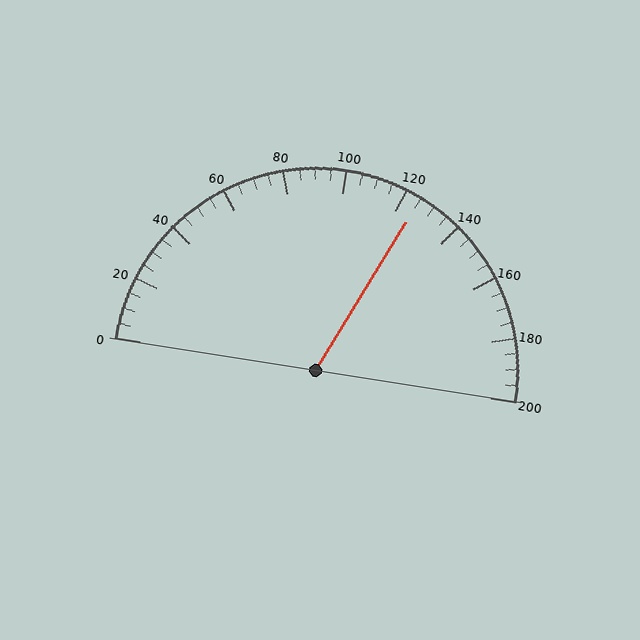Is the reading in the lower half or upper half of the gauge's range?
The reading is in the upper half of the range (0 to 200).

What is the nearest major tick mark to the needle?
The nearest major tick mark is 120.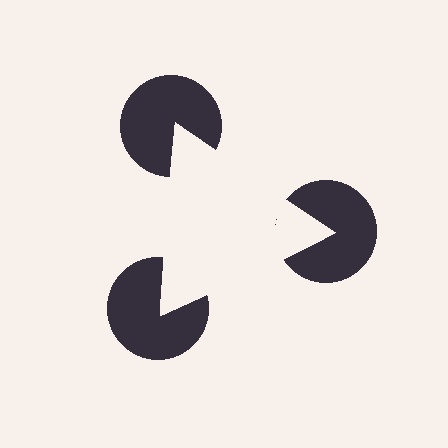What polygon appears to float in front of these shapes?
An illusory triangle — its edges are inferred from the aligned wedge cuts in the pac-man discs, not physically drawn.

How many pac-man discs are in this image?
There are 3 — one at each vertex of the illusory triangle.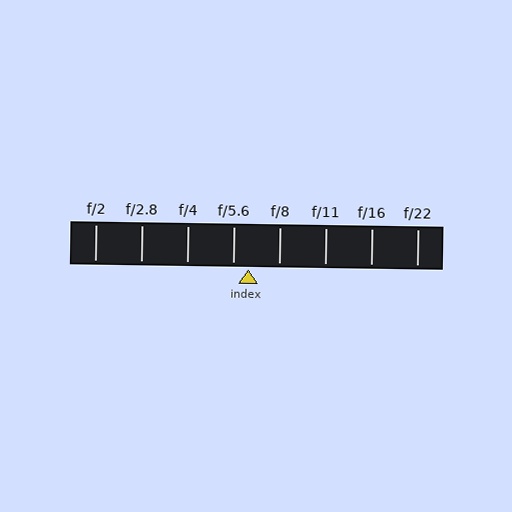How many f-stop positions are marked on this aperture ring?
There are 8 f-stop positions marked.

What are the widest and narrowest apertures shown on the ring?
The widest aperture shown is f/2 and the narrowest is f/22.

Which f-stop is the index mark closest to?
The index mark is closest to f/5.6.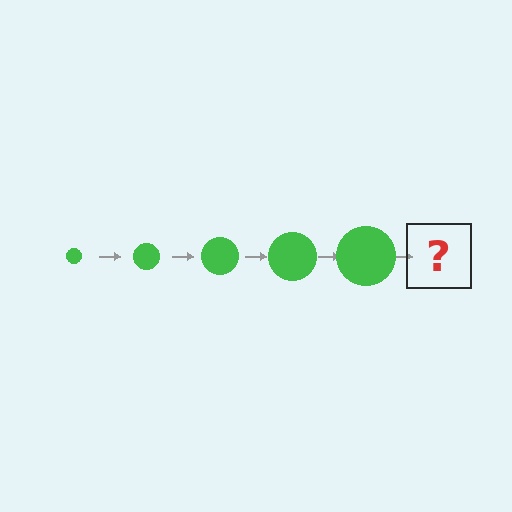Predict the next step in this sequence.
The next step is a green circle, larger than the previous one.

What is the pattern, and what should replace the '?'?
The pattern is that the circle gets progressively larger each step. The '?' should be a green circle, larger than the previous one.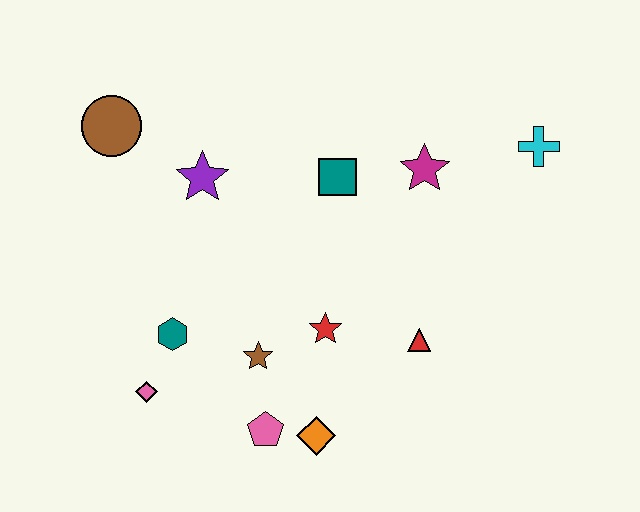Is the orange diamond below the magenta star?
Yes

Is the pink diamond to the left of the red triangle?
Yes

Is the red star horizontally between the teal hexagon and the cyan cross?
Yes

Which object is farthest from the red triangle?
The brown circle is farthest from the red triangle.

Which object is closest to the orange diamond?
The pink pentagon is closest to the orange diamond.